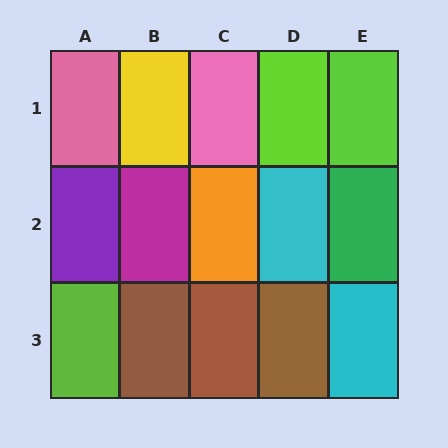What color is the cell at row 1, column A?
Pink.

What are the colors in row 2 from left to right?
Purple, magenta, orange, cyan, green.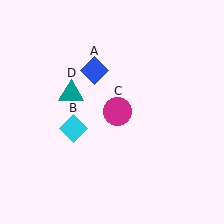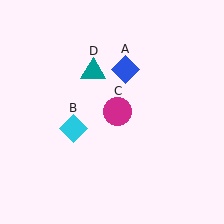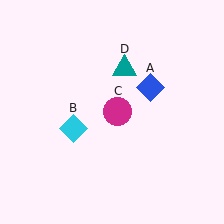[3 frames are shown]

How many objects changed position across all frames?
2 objects changed position: blue diamond (object A), teal triangle (object D).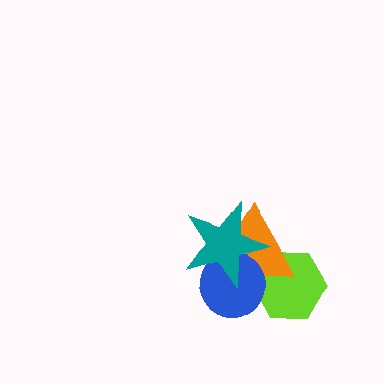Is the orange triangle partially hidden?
Yes, it is partially covered by another shape.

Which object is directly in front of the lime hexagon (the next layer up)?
The orange triangle is directly in front of the lime hexagon.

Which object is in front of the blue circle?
The teal star is in front of the blue circle.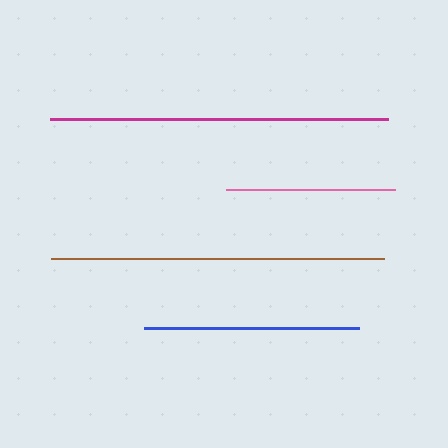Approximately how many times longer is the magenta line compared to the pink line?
The magenta line is approximately 2.0 times the length of the pink line.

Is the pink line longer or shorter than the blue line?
The blue line is longer than the pink line.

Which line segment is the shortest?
The pink line is the shortest at approximately 169 pixels.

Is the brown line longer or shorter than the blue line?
The brown line is longer than the blue line.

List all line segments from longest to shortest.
From longest to shortest: magenta, brown, blue, pink.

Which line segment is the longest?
The magenta line is the longest at approximately 338 pixels.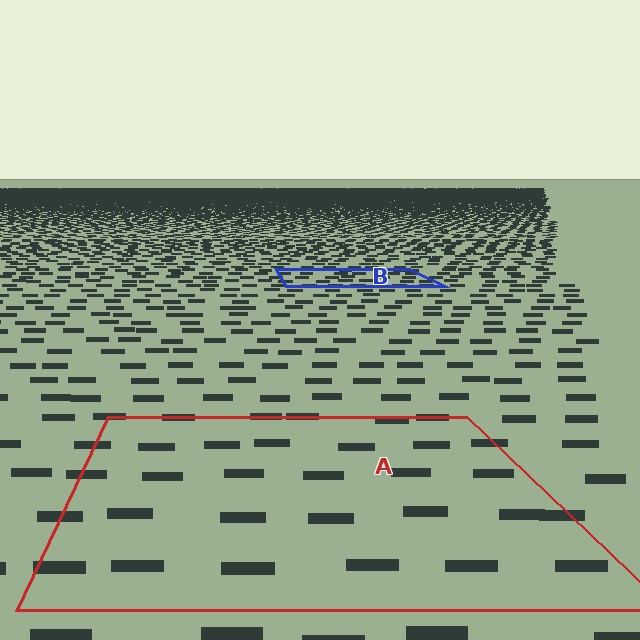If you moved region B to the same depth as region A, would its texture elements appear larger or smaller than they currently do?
They would appear larger. At a closer depth, the same texture elements are projected at a bigger on-screen size.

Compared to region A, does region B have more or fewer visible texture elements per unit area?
Region B has more texture elements per unit area — they are packed more densely because it is farther away.